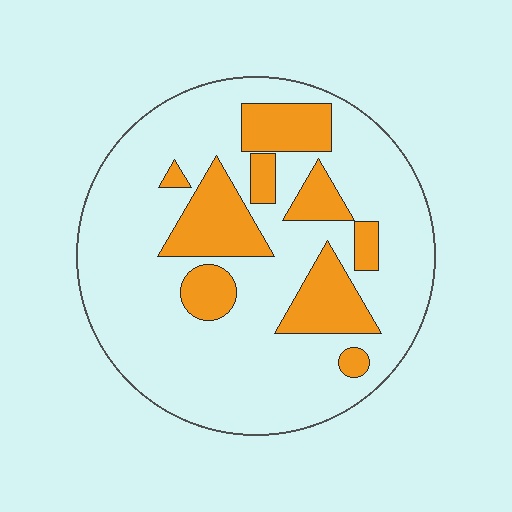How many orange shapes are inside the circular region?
9.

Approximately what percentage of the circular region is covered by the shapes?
Approximately 25%.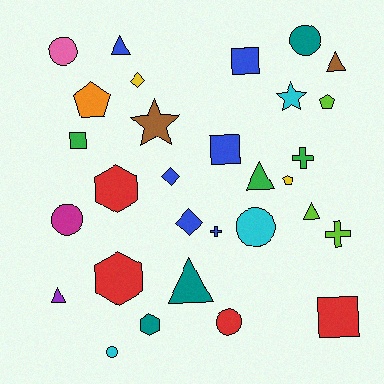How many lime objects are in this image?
There are 3 lime objects.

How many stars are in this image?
There are 2 stars.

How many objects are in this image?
There are 30 objects.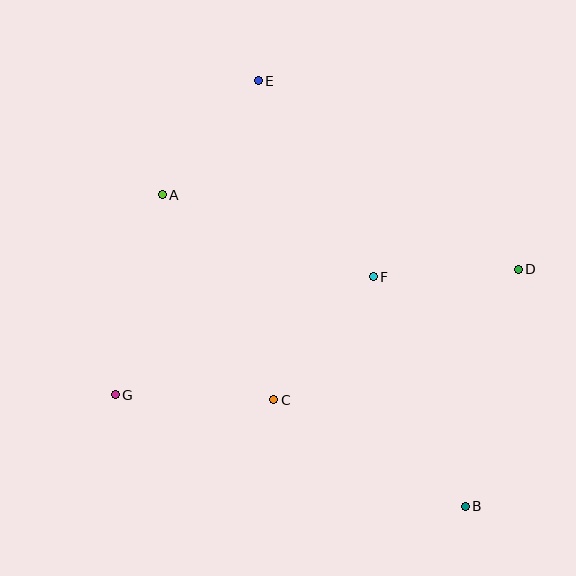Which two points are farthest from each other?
Points B and E are farthest from each other.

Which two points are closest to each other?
Points D and F are closest to each other.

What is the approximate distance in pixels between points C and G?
The distance between C and G is approximately 158 pixels.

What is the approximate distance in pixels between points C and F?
The distance between C and F is approximately 158 pixels.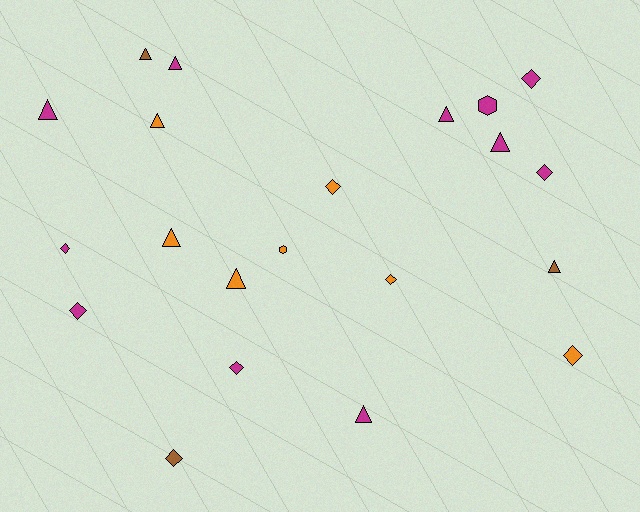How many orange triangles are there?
There are 3 orange triangles.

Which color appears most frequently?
Magenta, with 11 objects.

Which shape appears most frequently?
Triangle, with 10 objects.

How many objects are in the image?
There are 21 objects.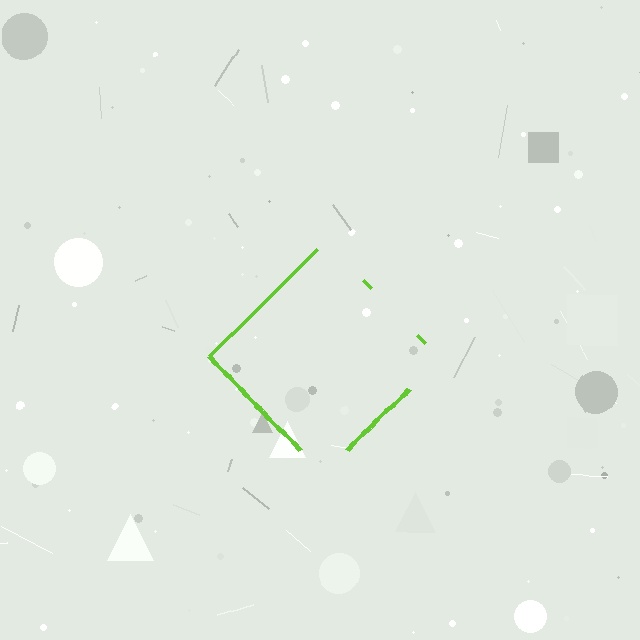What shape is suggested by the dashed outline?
The dashed outline suggests a diamond.